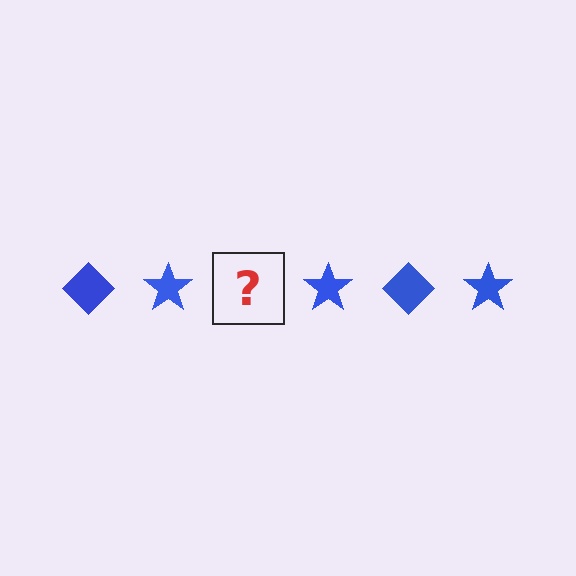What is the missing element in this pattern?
The missing element is a blue diamond.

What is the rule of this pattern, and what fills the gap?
The rule is that the pattern cycles through diamond, star shapes in blue. The gap should be filled with a blue diamond.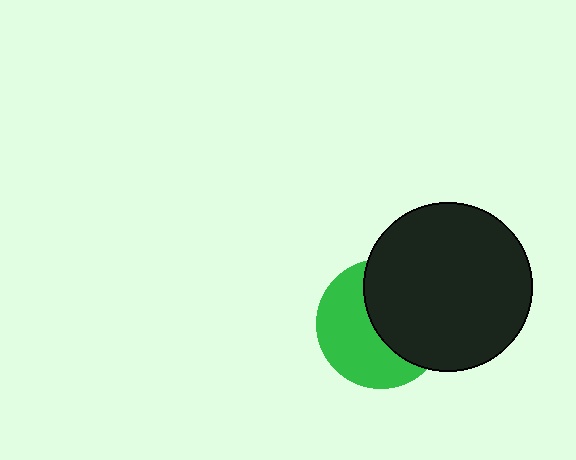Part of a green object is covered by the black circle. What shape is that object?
It is a circle.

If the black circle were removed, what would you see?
You would see the complete green circle.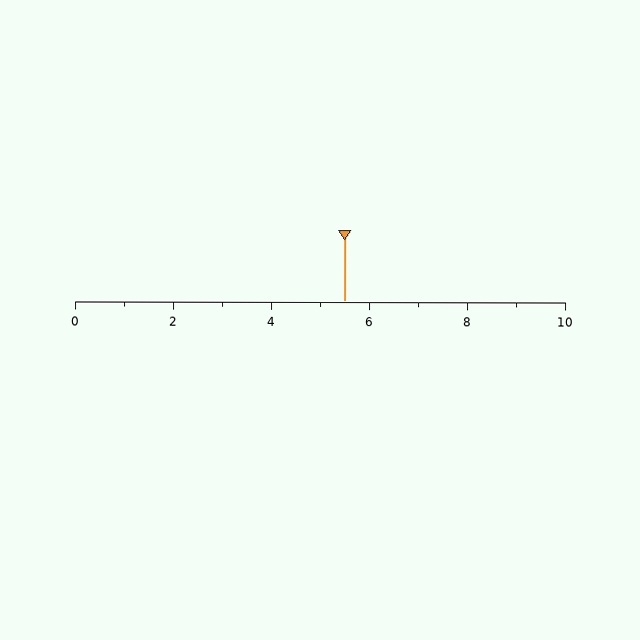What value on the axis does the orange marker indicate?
The marker indicates approximately 5.5.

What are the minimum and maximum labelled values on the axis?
The axis runs from 0 to 10.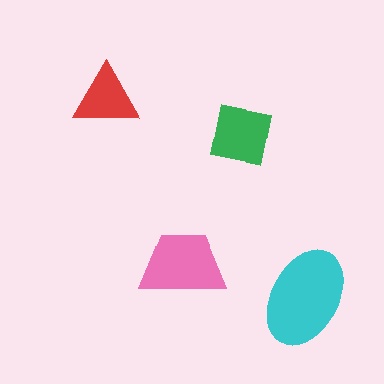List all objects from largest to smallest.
The cyan ellipse, the pink trapezoid, the green square, the red triangle.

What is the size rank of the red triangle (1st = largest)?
4th.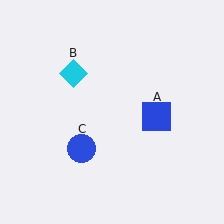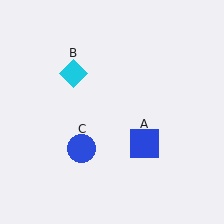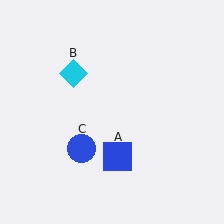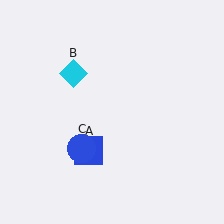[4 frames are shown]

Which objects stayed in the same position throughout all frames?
Cyan diamond (object B) and blue circle (object C) remained stationary.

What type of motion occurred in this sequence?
The blue square (object A) rotated clockwise around the center of the scene.